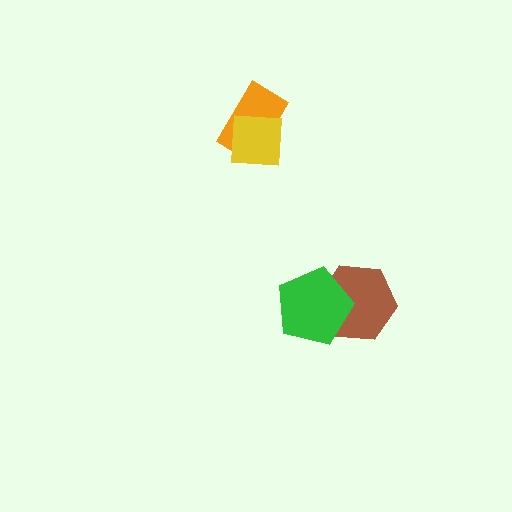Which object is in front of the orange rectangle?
The yellow square is in front of the orange rectangle.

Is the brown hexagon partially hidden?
Yes, it is partially covered by another shape.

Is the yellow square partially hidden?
No, no other shape covers it.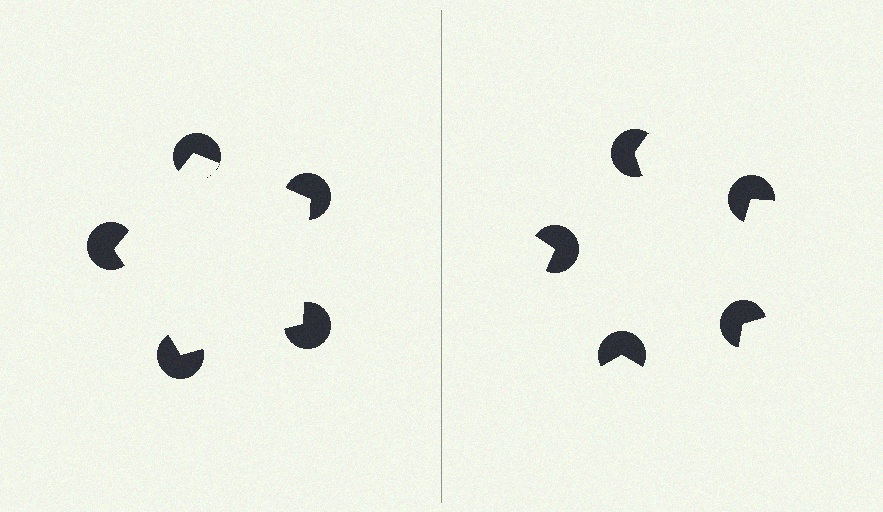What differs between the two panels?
The pac-man discs are positioned identically on both sides; only the wedge orientations differ. On the left they align to a pentagon; on the right they are misaligned.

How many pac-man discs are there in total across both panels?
10 — 5 on each side.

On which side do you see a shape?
An illusory pentagon appears on the left side. On the right side the wedge cuts are rotated, so no coherent shape forms.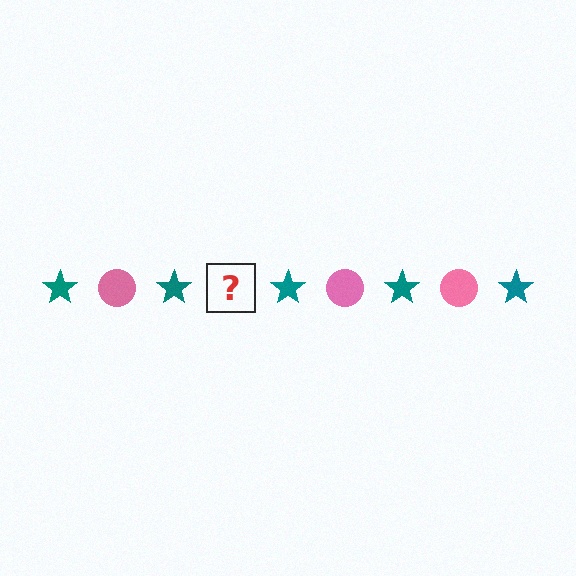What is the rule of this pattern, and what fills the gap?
The rule is that the pattern alternates between teal star and pink circle. The gap should be filled with a pink circle.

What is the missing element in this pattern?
The missing element is a pink circle.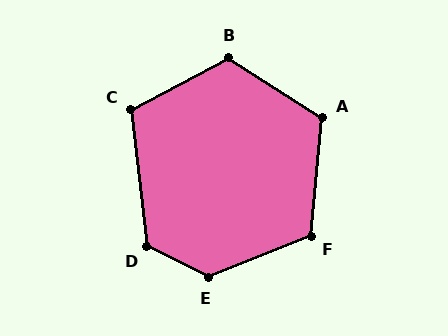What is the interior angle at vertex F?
Approximately 117 degrees (obtuse).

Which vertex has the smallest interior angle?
C, at approximately 111 degrees.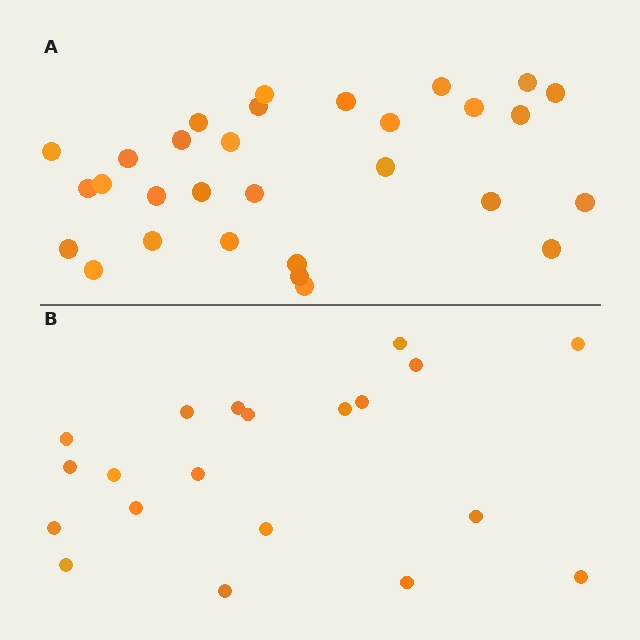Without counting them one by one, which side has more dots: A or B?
Region A (the top region) has more dots.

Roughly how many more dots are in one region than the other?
Region A has roughly 10 or so more dots than region B.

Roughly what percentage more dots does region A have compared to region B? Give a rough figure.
About 50% more.